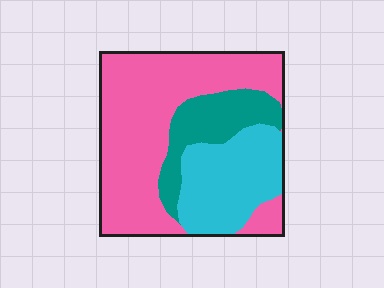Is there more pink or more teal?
Pink.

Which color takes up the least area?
Teal, at roughly 15%.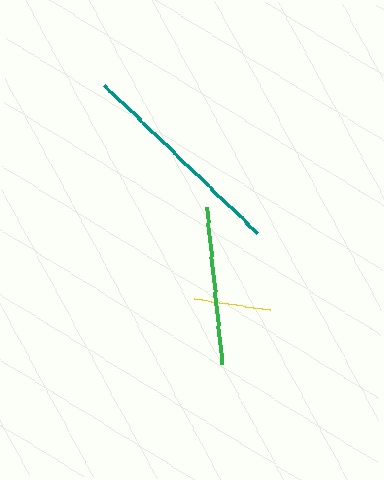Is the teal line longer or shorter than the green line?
The teal line is longer than the green line.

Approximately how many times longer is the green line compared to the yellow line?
The green line is approximately 2.0 times the length of the yellow line.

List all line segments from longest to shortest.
From longest to shortest: teal, green, yellow.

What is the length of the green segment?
The green segment is approximately 157 pixels long.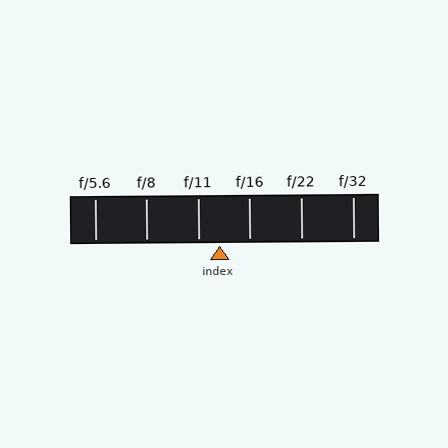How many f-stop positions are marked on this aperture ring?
There are 6 f-stop positions marked.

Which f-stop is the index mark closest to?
The index mark is closest to f/11.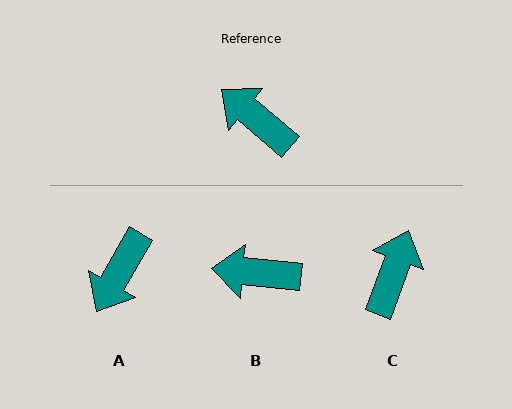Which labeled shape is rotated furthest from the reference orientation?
A, about 100 degrees away.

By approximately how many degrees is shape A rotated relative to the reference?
Approximately 100 degrees counter-clockwise.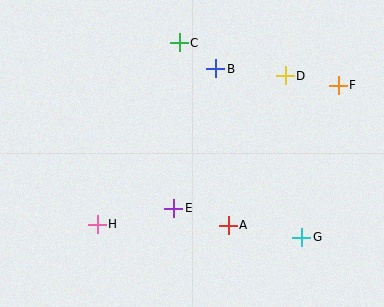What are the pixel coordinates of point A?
Point A is at (228, 225).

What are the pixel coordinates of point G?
Point G is at (302, 237).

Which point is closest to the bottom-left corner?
Point H is closest to the bottom-left corner.